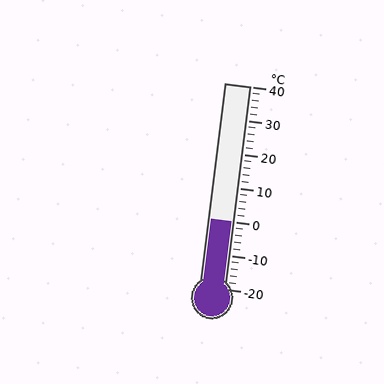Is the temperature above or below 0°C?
The temperature is at 0°C.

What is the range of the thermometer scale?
The thermometer scale ranges from -20°C to 40°C.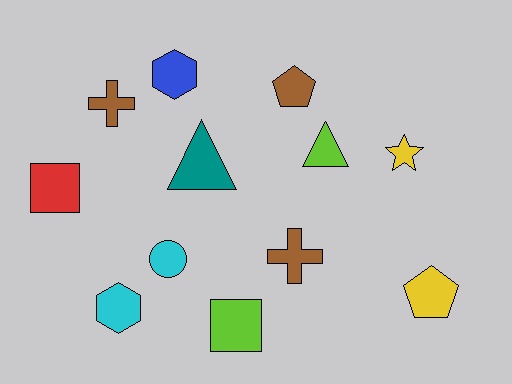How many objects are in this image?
There are 12 objects.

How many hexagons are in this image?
There are 2 hexagons.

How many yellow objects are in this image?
There are 2 yellow objects.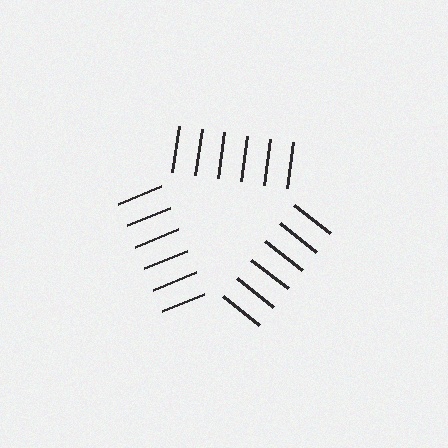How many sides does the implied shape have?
3 sides — the line-ends trace a triangle.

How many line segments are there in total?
18 — 6 along each of the 3 edges.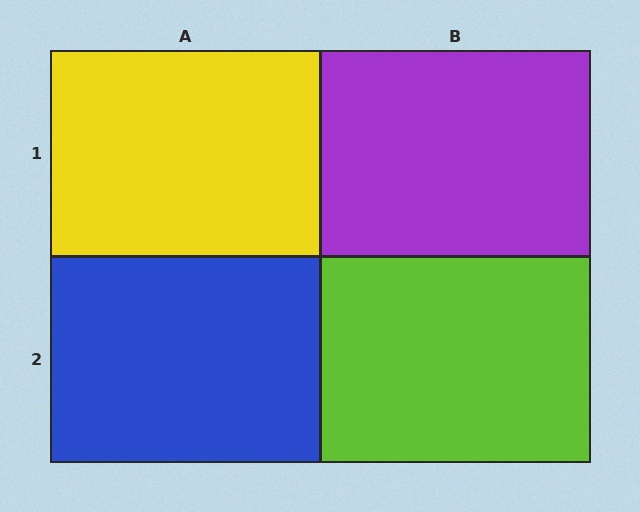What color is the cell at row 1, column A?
Yellow.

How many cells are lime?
1 cell is lime.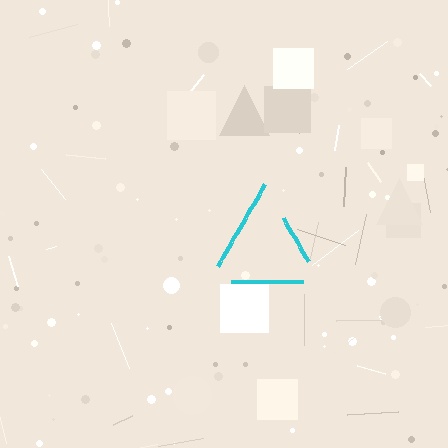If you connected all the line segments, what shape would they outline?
They would outline a triangle.